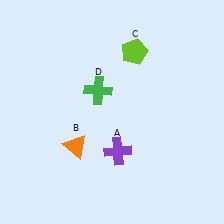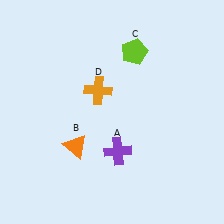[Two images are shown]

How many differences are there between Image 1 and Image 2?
There is 1 difference between the two images.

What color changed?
The cross (D) changed from green in Image 1 to orange in Image 2.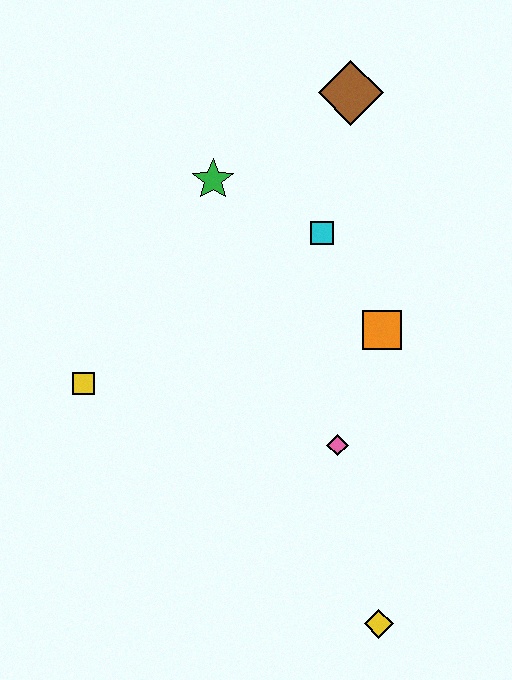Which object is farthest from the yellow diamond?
The brown diamond is farthest from the yellow diamond.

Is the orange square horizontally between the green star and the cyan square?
No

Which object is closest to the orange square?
The cyan square is closest to the orange square.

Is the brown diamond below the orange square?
No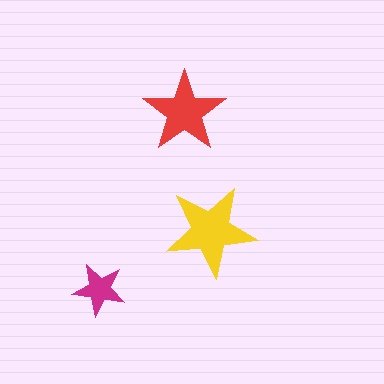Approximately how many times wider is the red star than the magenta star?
About 1.5 times wider.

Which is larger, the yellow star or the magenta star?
The yellow one.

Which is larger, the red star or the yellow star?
The yellow one.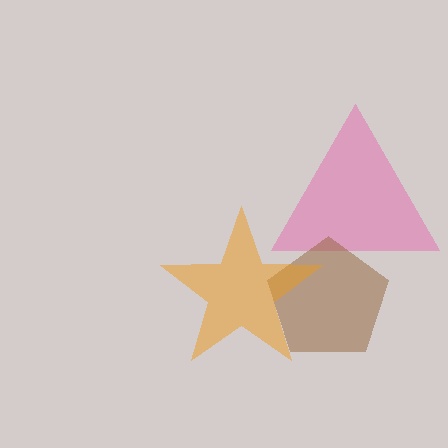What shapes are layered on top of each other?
The layered shapes are: a pink triangle, a brown pentagon, an orange star.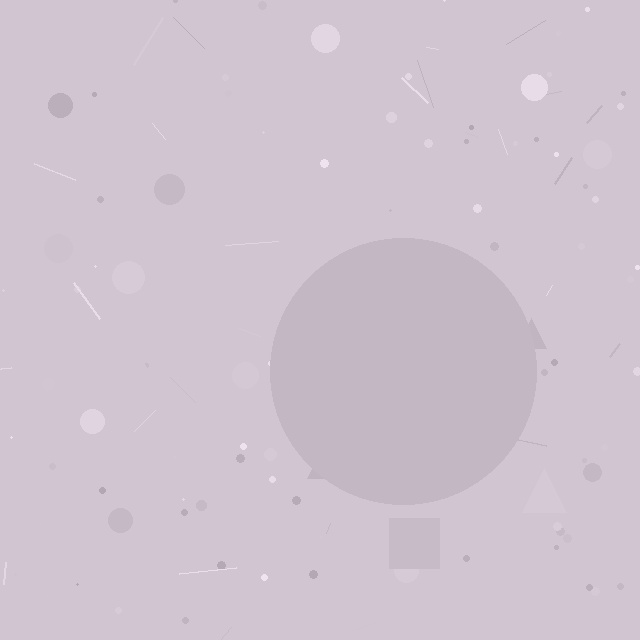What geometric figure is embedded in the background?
A circle is embedded in the background.